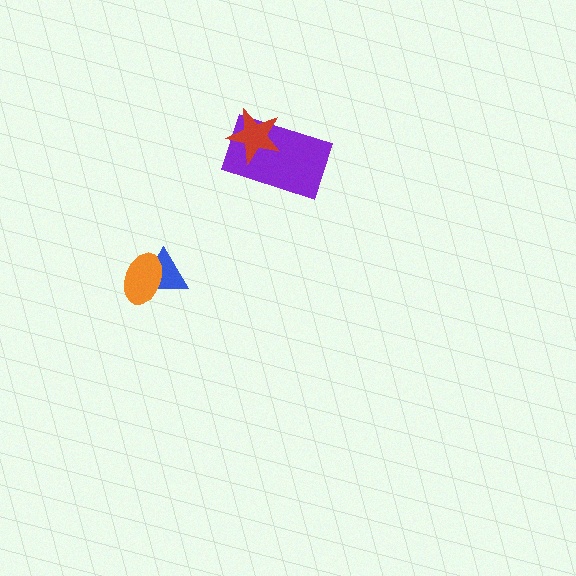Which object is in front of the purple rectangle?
The red star is in front of the purple rectangle.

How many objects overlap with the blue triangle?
1 object overlaps with the blue triangle.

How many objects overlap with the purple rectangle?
1 object overlaps with the purple rectangle.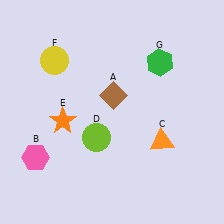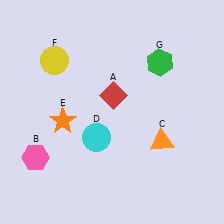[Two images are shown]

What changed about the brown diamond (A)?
In Image 1, A is brown. In Image 2, it changed to red.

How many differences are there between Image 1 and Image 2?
There are 2 differences between the two images.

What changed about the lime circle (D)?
In Image 1, D is lime. In Image 2, it changed to cyan.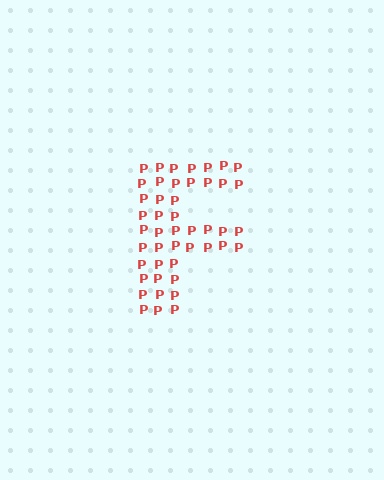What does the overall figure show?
The overall figure shows the letter F.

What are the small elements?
The small elements are letter P's.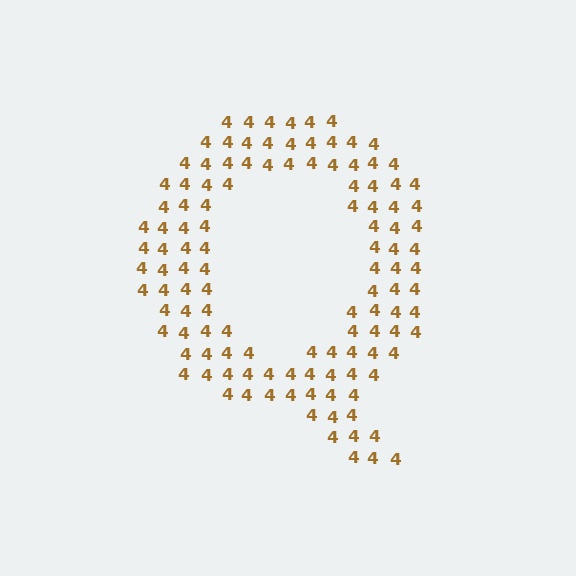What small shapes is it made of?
It is made of small digit 4's.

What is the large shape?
The large shape is the letter Q.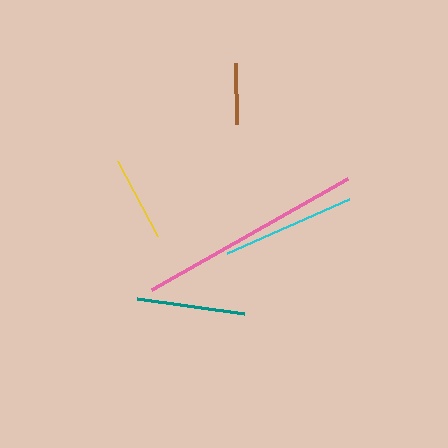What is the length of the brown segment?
The brown segment is approximately 61 pixels long.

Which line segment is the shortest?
The brown line is the shortest at approximately 61 pixels.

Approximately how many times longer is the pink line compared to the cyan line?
The pink line is approximately 1.7 times the length of the cyan line.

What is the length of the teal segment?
The teal segment is approximately 108 pixels long.